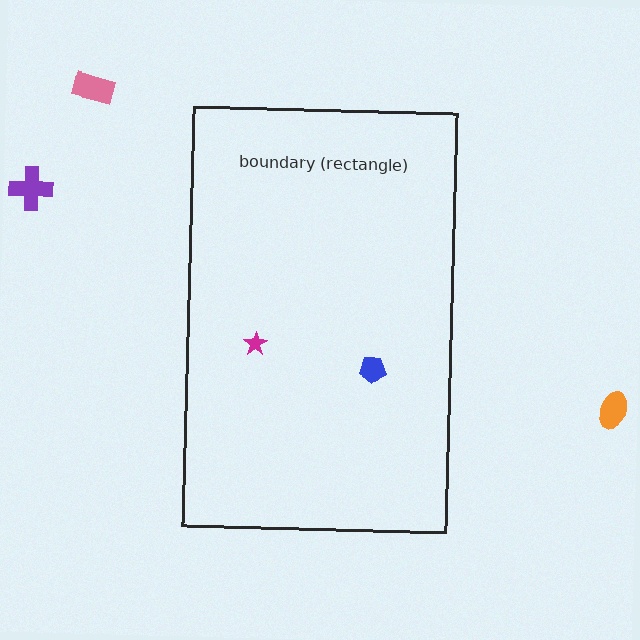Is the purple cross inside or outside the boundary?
Outside.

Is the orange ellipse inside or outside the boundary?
Outside.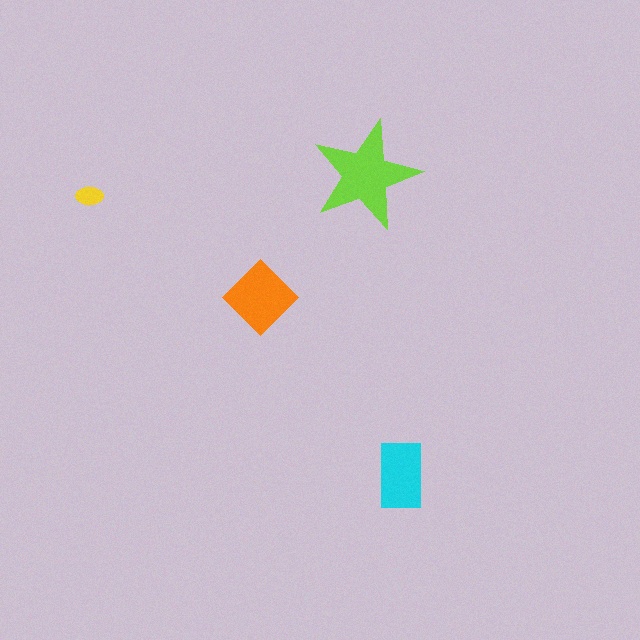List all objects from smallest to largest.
The yellow ellipse, the cyan rectangle, the orange diamond, the lime star.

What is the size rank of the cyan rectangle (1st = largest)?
3rd.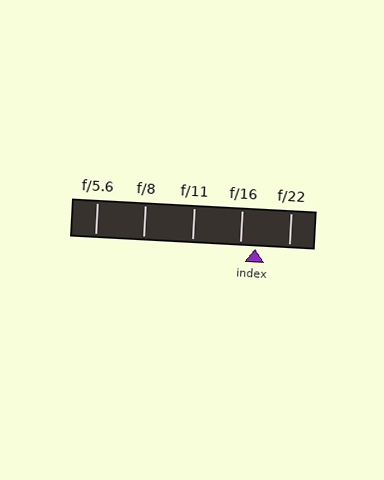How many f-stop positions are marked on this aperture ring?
There are 5 f-stop positions marked.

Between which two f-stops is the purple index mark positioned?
The index mark is between f/16 and f/22.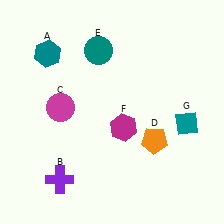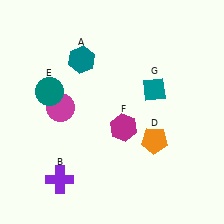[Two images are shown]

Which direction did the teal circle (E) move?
The teal circle (E) moved left.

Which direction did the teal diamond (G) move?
The teal diamond (G) moved up.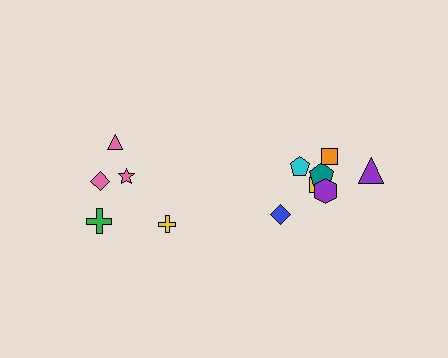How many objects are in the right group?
There are 7 objects.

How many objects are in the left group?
There are 5 objects.